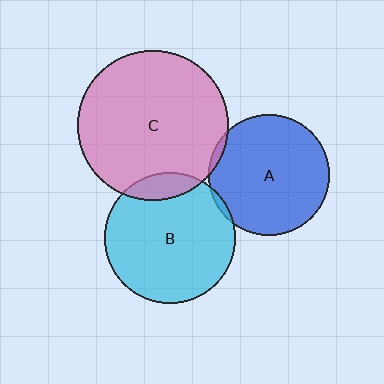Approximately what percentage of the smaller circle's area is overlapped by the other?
Approximately 10%.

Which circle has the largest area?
Circle C (pink).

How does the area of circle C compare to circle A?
Approximately 1.6 times.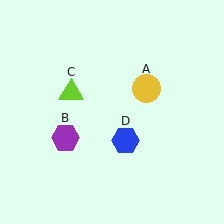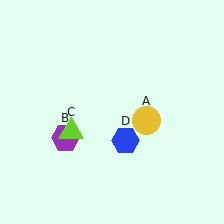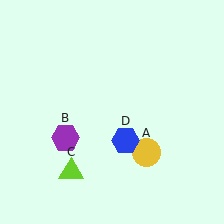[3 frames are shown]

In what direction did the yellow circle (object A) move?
The yellow circle (object A) moved down.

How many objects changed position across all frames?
2 objects changed position: yellow circle (object A), lime triangle (object C).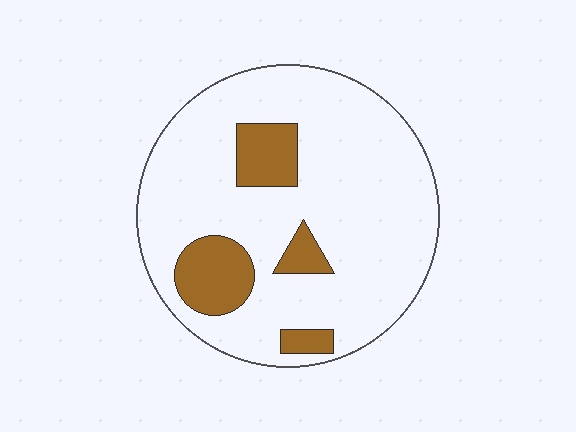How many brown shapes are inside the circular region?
4.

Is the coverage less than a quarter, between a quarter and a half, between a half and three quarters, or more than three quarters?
Less than a quarter.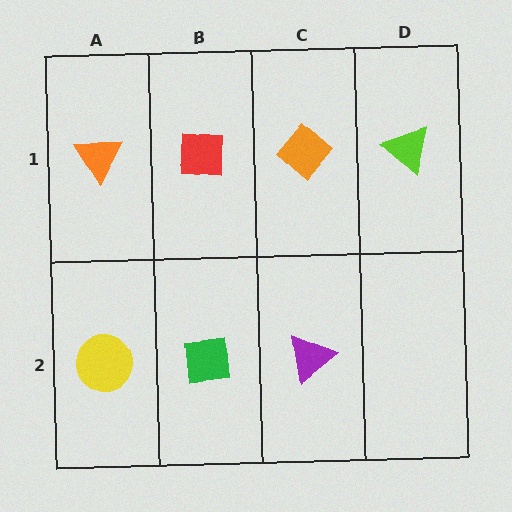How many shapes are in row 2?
3 shapes.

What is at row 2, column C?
A purple triangle.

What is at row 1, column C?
An orange diamond.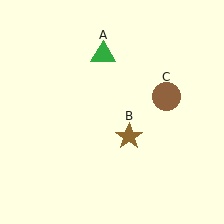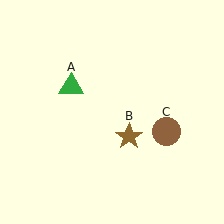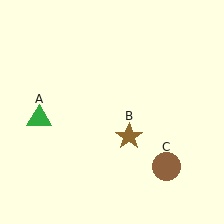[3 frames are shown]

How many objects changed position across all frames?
2 objects changed position: green triangle (object A), brown circle (object C).